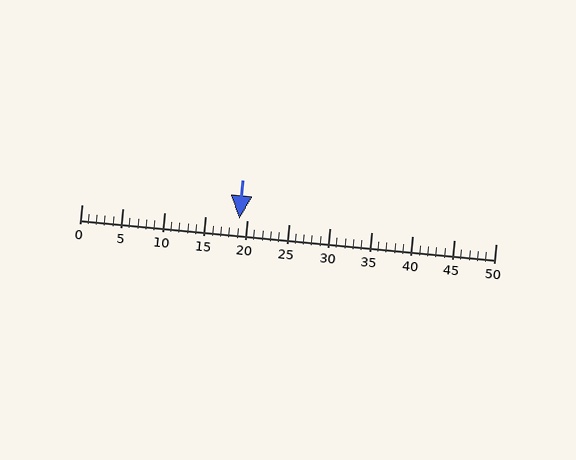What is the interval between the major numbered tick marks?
The major tick marks are spaced 5 units apart.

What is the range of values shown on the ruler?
The ruler shows values from 0 to 50.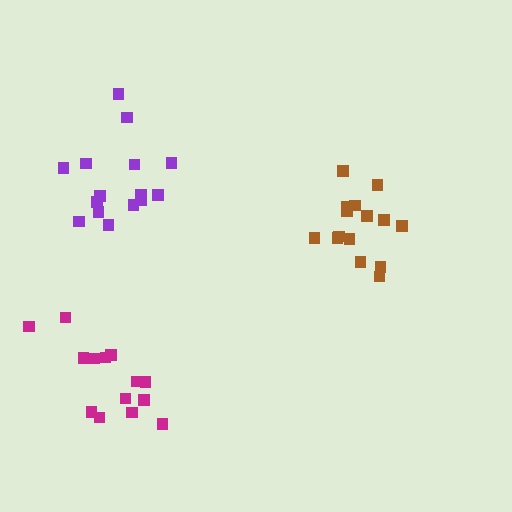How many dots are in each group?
Group 1: 15 dots, Group 2: 14 dots, Group 3: 15 dots (44 total).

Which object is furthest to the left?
The purple cluster is leftmost.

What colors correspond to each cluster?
The clusters are colored: brown, magenta, purple.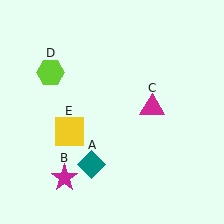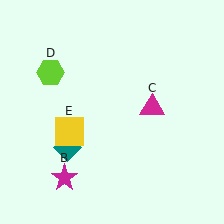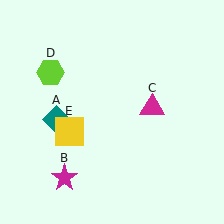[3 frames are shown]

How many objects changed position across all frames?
1 object changed position: teal diamond (object A).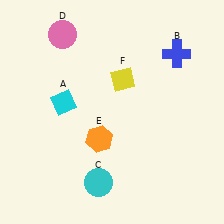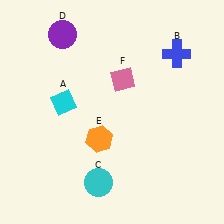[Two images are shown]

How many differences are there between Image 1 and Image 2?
There are 2 differences between the two images.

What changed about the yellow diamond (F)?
In Image 1, F is yellow. In Image 2, it changed to pink.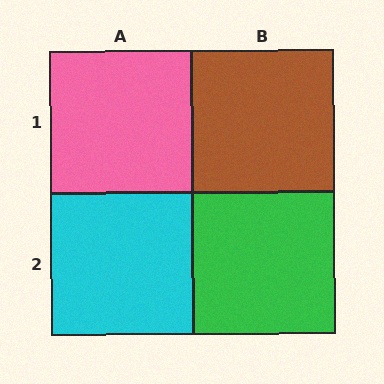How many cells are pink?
1 cell is pink.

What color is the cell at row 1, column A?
Pink.